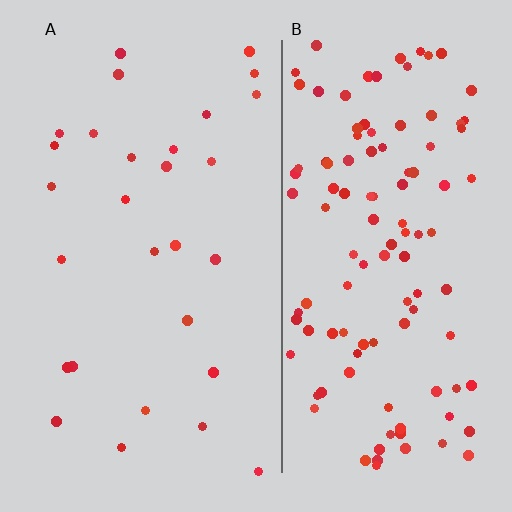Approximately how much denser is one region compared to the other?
Approximately 4.0× — region B over region A.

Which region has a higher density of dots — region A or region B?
B (the right).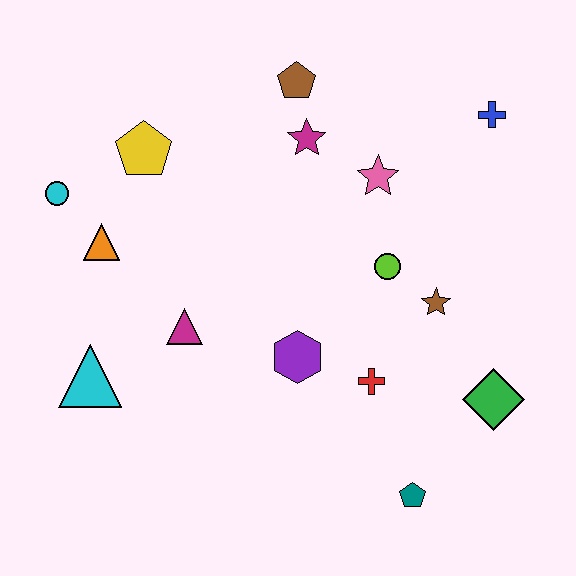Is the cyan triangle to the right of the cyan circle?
Yes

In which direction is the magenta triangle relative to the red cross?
The magenta triangle is to the left of the red cross.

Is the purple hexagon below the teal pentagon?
No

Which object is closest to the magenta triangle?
The cyan triangle is closest to the magenta triangle.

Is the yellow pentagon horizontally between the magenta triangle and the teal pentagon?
No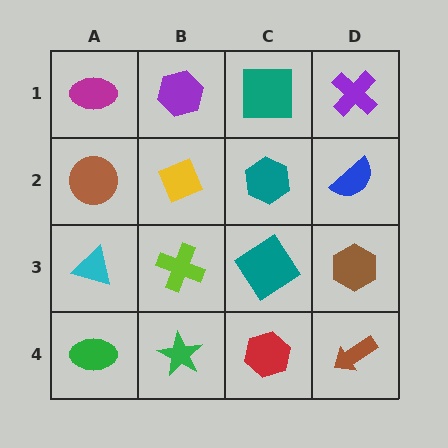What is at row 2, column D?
A blue semicircle.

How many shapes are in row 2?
4 shapes.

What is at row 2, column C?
A teal hexagon.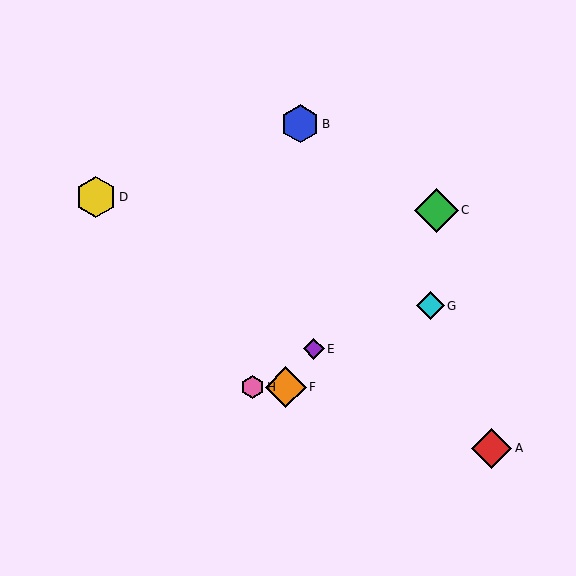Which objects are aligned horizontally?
Objects F, H are aligned horizontally.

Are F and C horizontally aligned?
No, F is at y≈387 and C is at y≈210.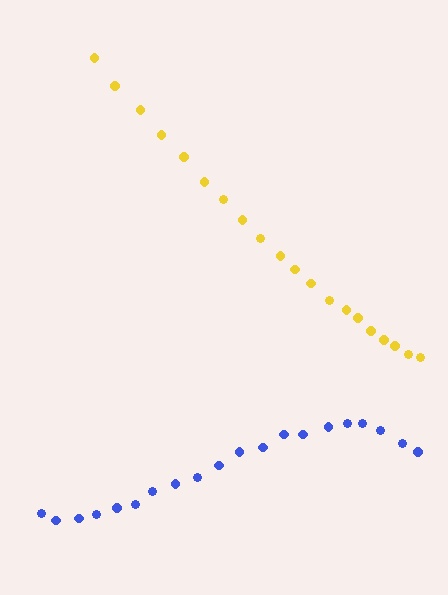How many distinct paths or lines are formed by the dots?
There are 2 distinct paths.